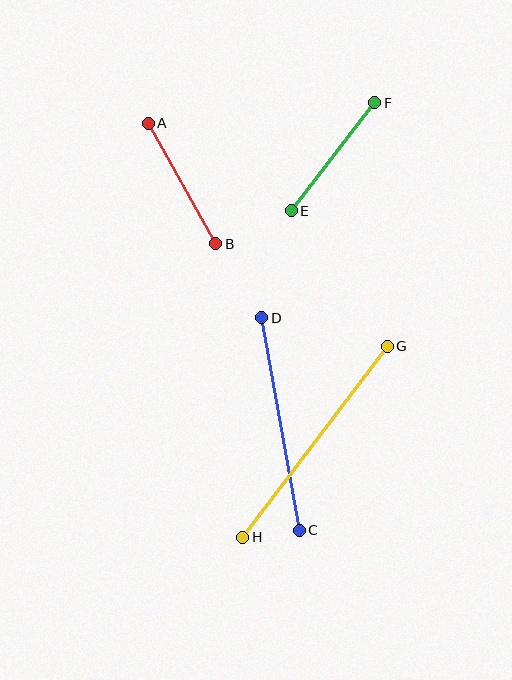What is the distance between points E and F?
The distance is approximately 136 pixels.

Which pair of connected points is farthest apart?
Points G and H are farthest apart.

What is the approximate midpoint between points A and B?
The midpoint is at approximately (182, 183) pixels.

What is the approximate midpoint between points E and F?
The midpoint is at approximately (333, 157) pixels.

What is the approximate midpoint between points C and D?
The midpoint is at approximately (281, 424) pixels.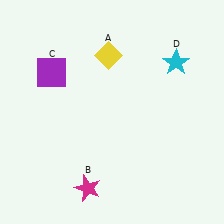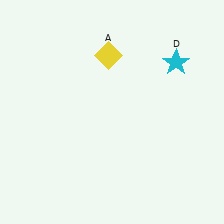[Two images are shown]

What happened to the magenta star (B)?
The magenta star (B) was removed in Image 2. It was in the bottom-left area of Image 1.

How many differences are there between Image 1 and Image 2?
There are 2 differences between the two images.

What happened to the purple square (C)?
The purple square (C) was removed in Image 2. It was in the top-left area of Image 1.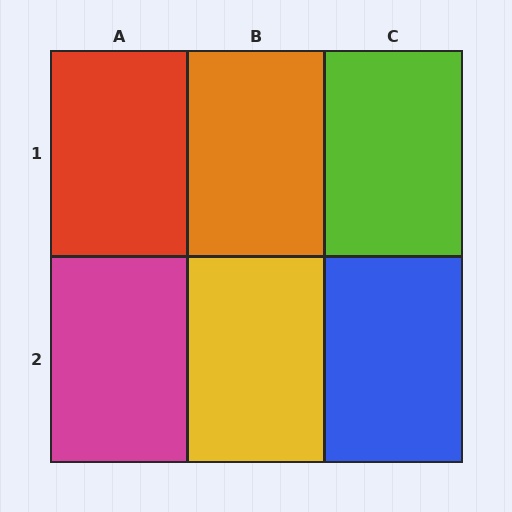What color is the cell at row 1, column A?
Red.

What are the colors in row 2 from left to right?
Magenta, yellow, blue.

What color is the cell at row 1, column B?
Orange.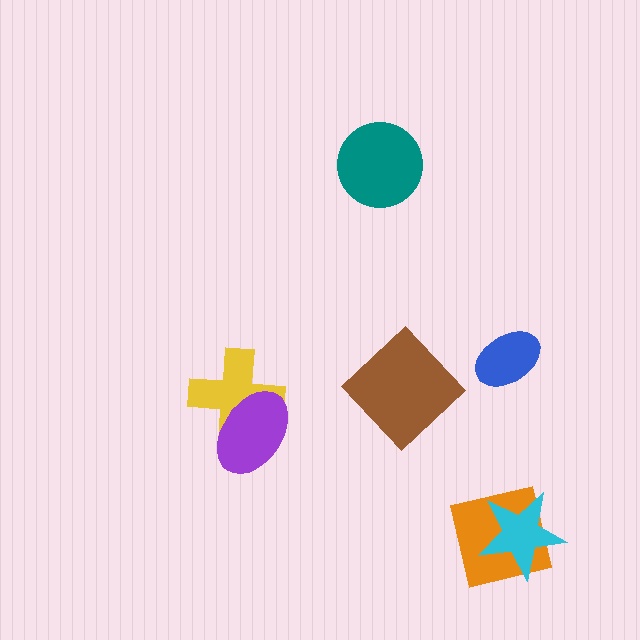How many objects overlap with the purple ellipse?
1 object overlaps with the purple ellipse.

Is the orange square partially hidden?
Yes, it is partially covered by another shape.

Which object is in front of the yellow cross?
The purple ellipse is in front of the yellow cross.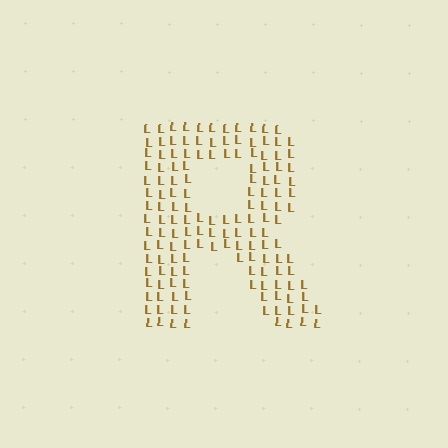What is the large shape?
The large shape is the letter R.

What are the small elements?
The small elements are letter L's.